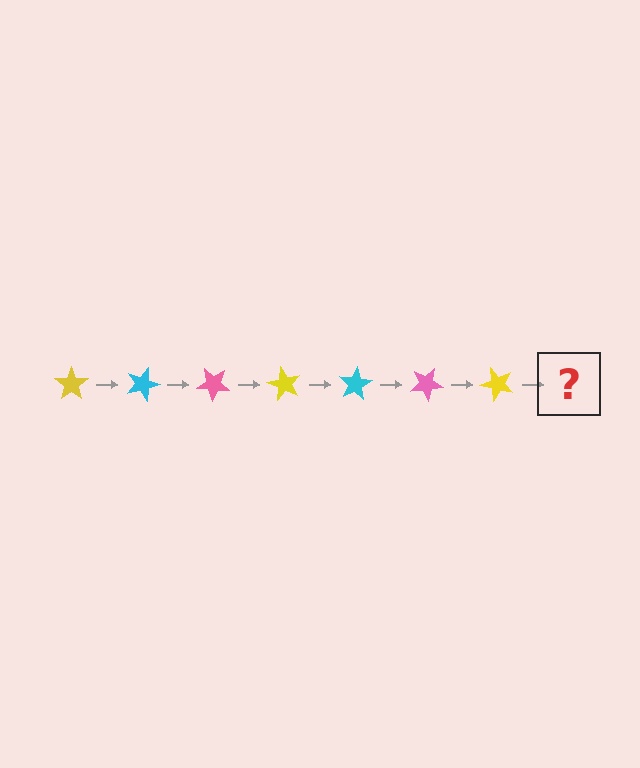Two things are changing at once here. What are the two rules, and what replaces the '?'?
The two rules are that it rotates 20 degrees each step and the color cycles through yellow, cyan, and pink. The '?' should be a cyan star, rotated 140 degrees from the start.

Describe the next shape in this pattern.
It should be a cyan star, rotated 140 degrees from the start.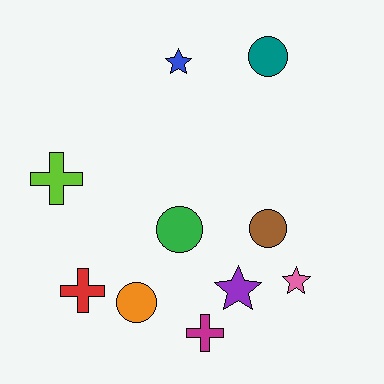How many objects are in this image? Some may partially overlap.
There are 10 objects.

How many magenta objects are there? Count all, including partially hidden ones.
There is 1 magenta object.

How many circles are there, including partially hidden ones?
There are 4 circles.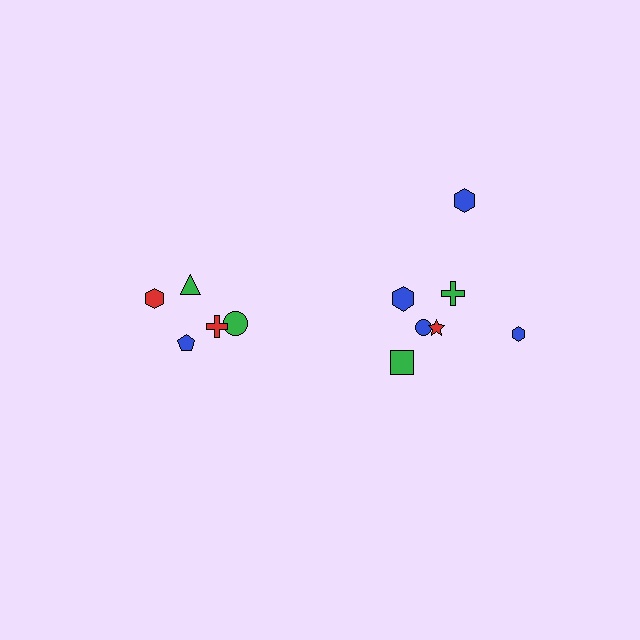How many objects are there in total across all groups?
There are 12 objects.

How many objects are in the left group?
There are 5 objects.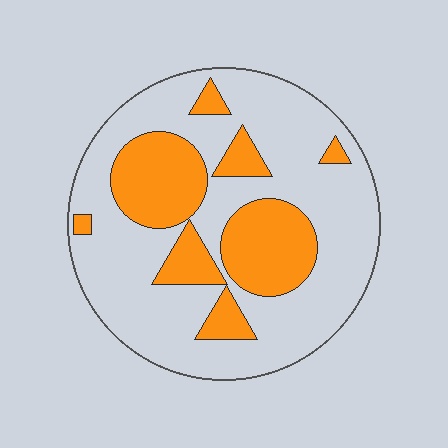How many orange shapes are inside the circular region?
8.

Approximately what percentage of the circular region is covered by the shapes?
Approximately 30%.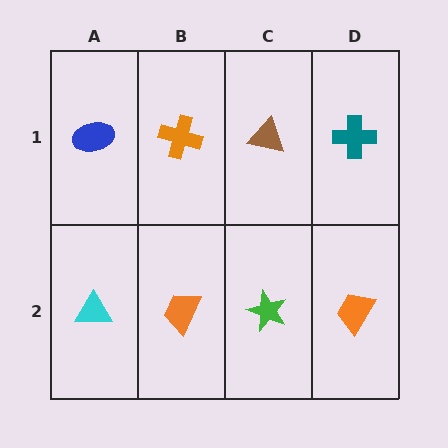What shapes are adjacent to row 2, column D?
A teal cross (row 1, column D), a green star (row 2, column C).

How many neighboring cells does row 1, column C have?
3.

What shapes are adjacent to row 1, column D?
An orange trapezoid (row 2, column D), a brown triangle (row 1, column C).